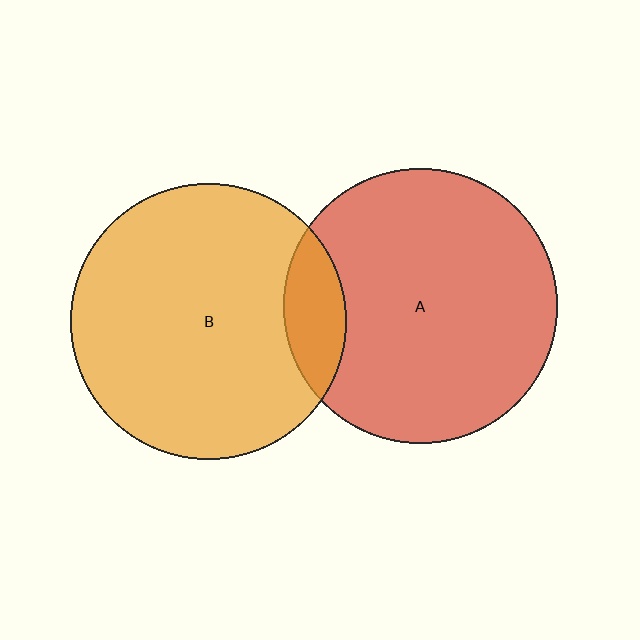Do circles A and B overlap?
Yes.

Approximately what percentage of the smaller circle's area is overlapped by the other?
Approximately 15%.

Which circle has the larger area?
Circle B (orange).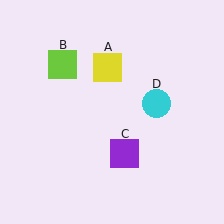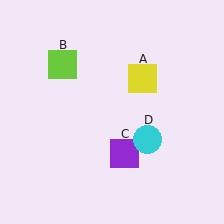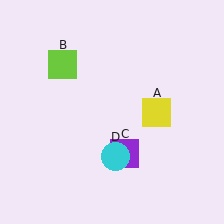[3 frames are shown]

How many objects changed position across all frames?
2 objects changed position: yellow square (object A), cyan circle (object D).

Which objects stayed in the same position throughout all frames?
Lime square (object B) and purple square (object C) remained stationary.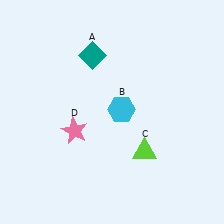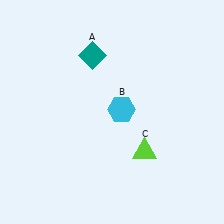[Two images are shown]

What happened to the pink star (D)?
The pink star (D) was removed in Image 2. It was in the bottom-left area of Image 1.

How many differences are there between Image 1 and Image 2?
There is 1 difference between the two images.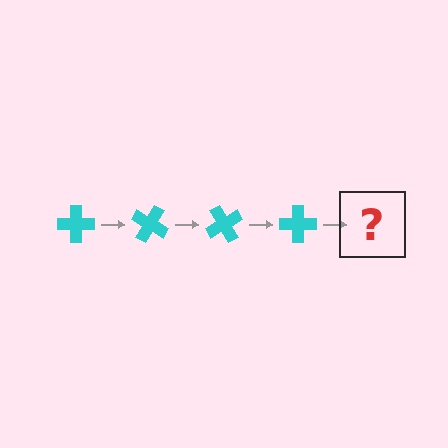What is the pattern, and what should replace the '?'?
The pattern is that the cross rotates 30 degrees each step. The '?' should be a cyan cross rotated 120 degrees.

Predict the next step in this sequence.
The next step is a cyan cross rotated 120 degrees.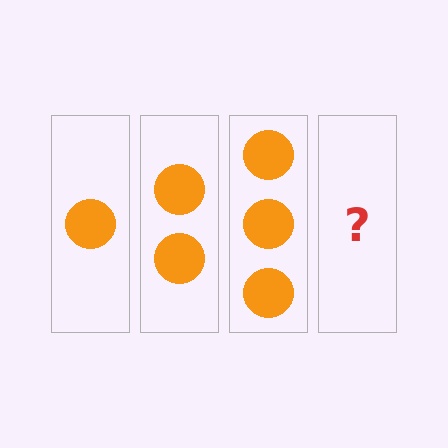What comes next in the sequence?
The next element should be 4 circles.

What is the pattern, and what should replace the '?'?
The pattern is that each step adds one more circle. The '?' should be 4 circles.